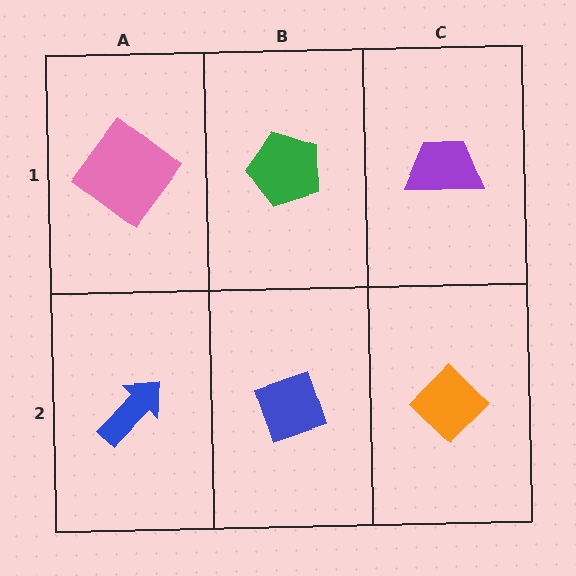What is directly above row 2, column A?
A pink diamond.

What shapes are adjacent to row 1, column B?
A blue diamond (row 2, column B), a pink diamond (row 1, column A), a purple trapezoid (row 1, column C).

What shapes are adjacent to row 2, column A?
A pink diamond (row 1, column A), a blue diamond (row 2, column B).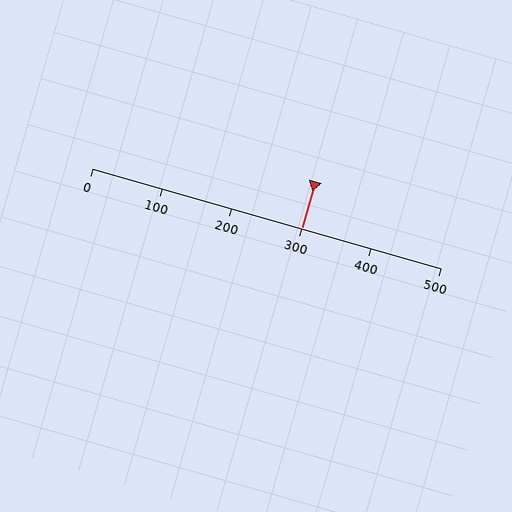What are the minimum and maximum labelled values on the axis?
The axis runs from 0 to 500.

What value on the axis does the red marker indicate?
The marker indicates approximately 300.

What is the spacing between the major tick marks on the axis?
The major ticks are spaced 100 apart.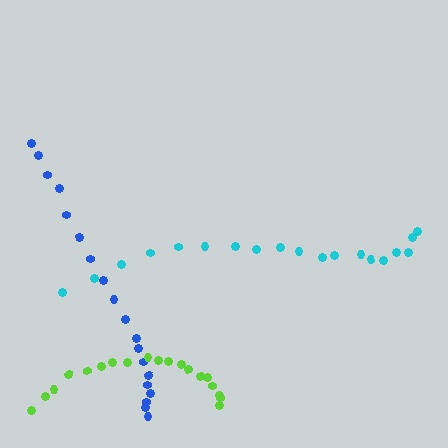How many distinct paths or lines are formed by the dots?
There are 3 distinct paths.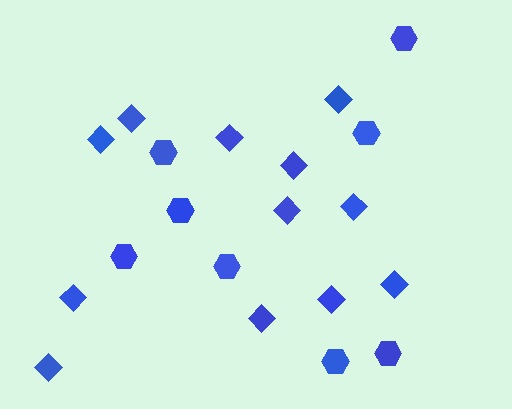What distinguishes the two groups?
There are 2 groups: one group of hexagons (8) and one group of diamonds (12).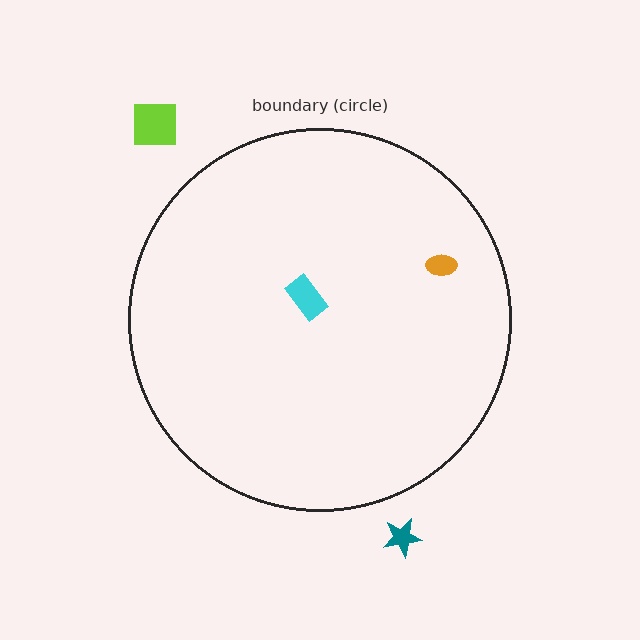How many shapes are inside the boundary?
2 inside, 2 outside.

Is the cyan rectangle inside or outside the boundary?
Inside.